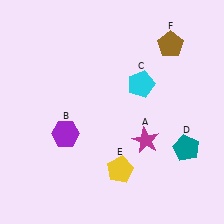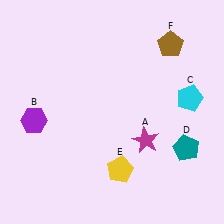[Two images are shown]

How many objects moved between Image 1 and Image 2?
2 objects moved between the two images.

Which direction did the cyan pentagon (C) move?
The cyan pentagon (C) moved right.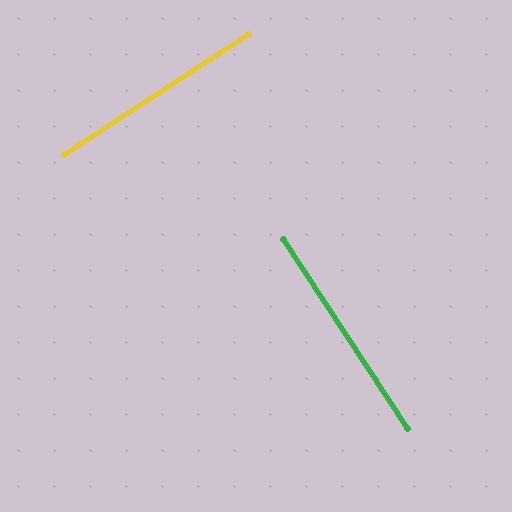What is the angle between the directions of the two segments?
Approximately 90 degrees.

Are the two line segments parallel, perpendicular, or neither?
Perpendicular — they meet at approximately 90°.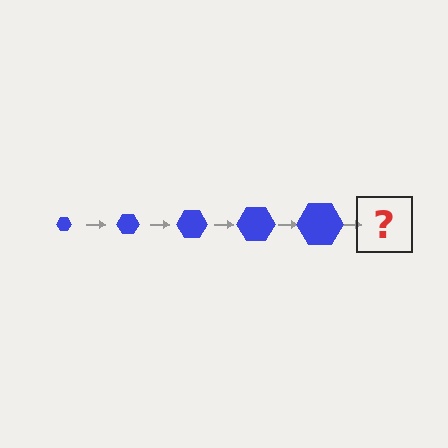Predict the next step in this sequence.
The next step is a blue hexagon, larger than the previous one.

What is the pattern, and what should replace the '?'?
The pattern is that the hexagon gets progressively larger each step. The '?' should be a blue hexagon, larger than the previous one.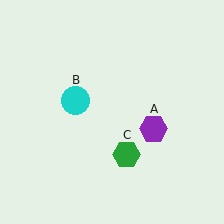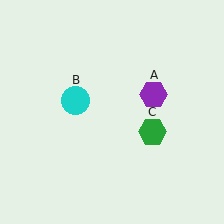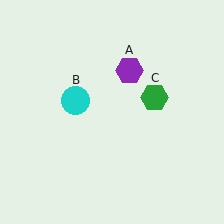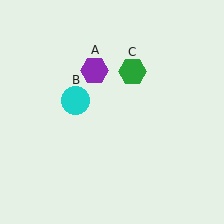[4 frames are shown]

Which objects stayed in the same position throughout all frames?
Cyan circle (object B) remained stationary.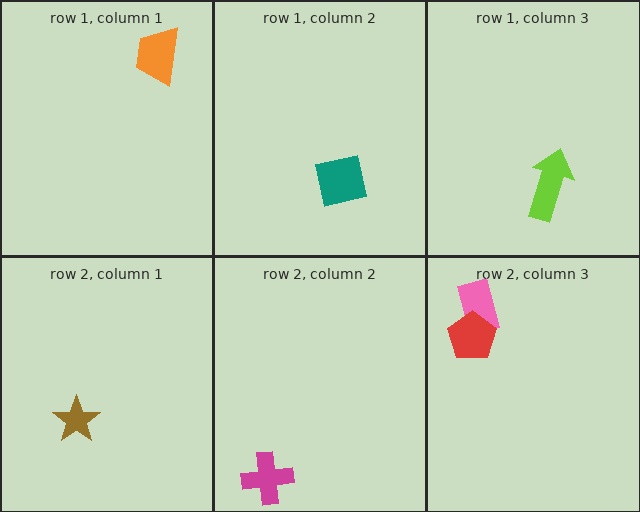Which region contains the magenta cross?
The row 2, column 2 region.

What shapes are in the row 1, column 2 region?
The teal square.